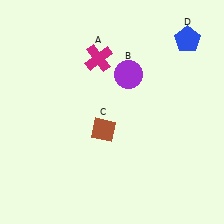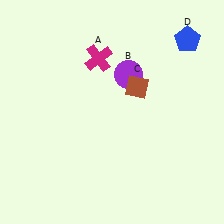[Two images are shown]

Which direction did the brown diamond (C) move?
The brown diamond (C) moved up.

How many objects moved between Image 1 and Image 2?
1 object moved between the two images.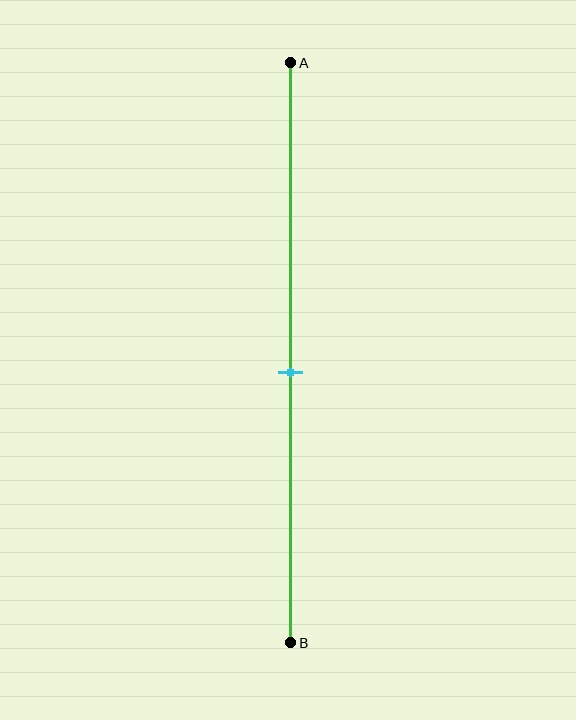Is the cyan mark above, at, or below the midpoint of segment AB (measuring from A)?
The cyan mark is below the midpoint of segment AB.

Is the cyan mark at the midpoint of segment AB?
No, the mark is at about 55% from A, not at the 50% midpoint.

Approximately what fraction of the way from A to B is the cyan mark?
The cyan mark is approximately 55% of the way from A to B.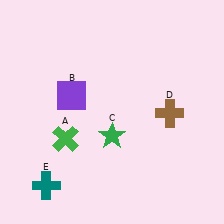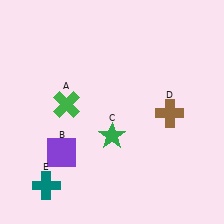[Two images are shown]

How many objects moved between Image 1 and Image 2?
2 objects moved between the two images.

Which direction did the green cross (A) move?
The green cross (A) moved up.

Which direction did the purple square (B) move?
The purple square (B) moved down.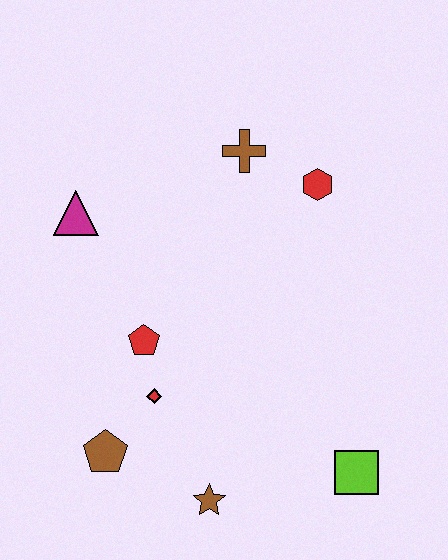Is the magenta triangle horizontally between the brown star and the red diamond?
No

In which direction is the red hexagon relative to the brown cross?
The red hexagon is to the right of the brown cross.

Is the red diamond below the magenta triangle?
Yes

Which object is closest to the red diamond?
The red pentagon is closest to the red diamond.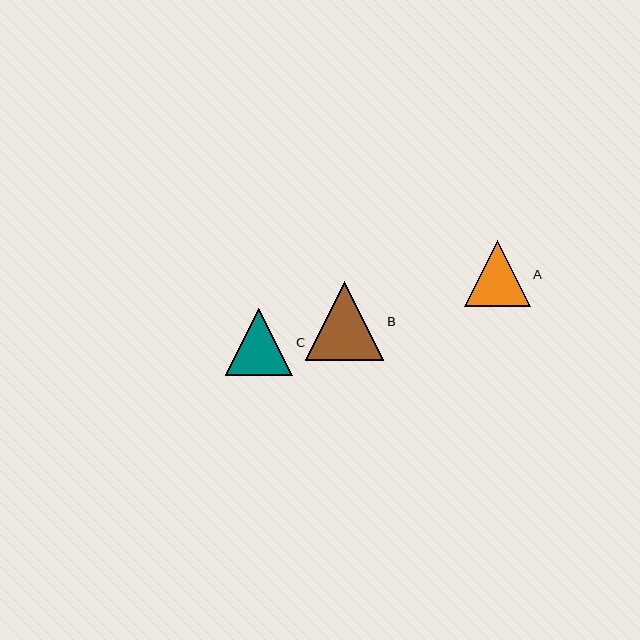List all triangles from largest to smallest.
From largest to smallest: B, C, A.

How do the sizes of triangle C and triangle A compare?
Triangle C and triangle A are approximately the same size.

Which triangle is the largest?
Triangle B is the largest with a size of approximately 79 pixels.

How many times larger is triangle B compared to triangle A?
Triangle B is approximately 1.2 times the size of triangle A.